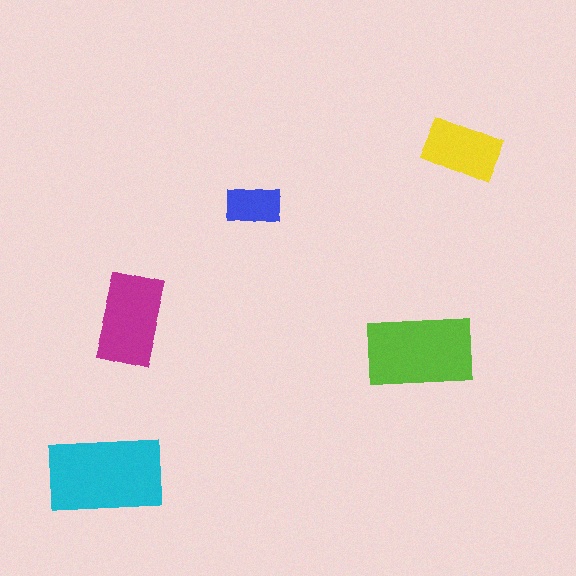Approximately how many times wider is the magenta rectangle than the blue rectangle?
About 1.5 times wider.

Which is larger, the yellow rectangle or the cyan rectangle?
The cyan one.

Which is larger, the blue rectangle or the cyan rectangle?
The cyan one.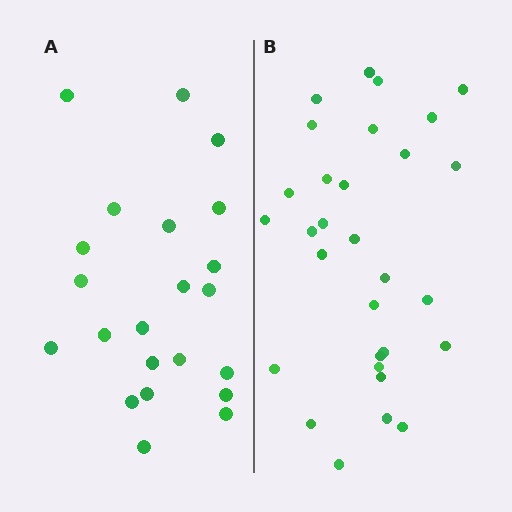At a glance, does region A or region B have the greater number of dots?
Region B (the right region) has more dots.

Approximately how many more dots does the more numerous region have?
Region B has roughly 8 or so more dots than region A.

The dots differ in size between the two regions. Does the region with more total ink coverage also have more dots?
No. Region A has more total ink coverage because its dots are larger, but region B actually contains more individual dots. Total area can be misleading — the number of items is what matters here.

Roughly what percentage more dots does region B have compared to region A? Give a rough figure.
About 35% more.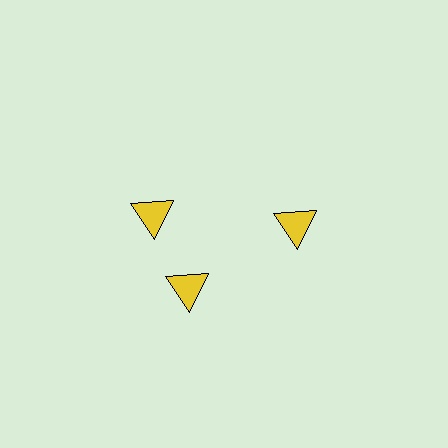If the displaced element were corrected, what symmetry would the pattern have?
It would have 3-fold rotational symmetry — the pattern would map onto itself every 120 degrees.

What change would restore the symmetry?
The symmetry would be restored by rotating it back into even spacing with its neighbors so that all 3 triangles sit at equal angles and equal distance from the center.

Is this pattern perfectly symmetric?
No. The 3 yellow triangles are arranged in a ring, but one element near the 11 o'clock position is rotated out of alignment along the ring, breaking the 3-fold rotational symmetry.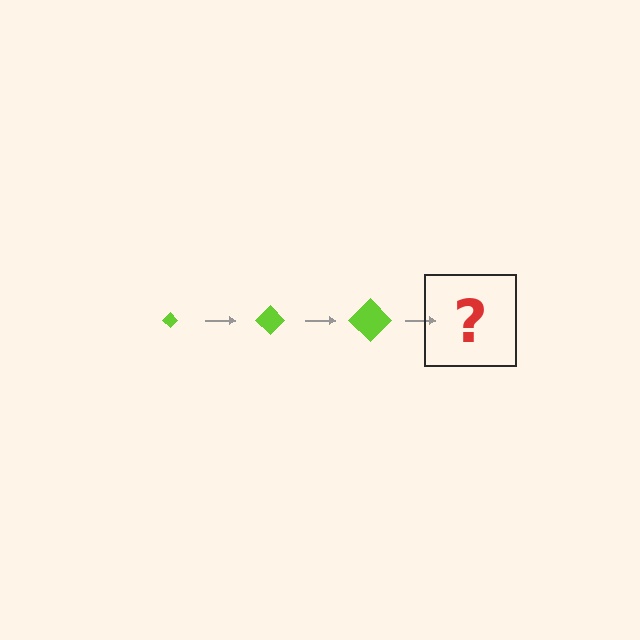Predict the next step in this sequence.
The next step is a lime diamond, larger than the previous one.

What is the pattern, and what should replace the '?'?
The pattern is that the diamond gets progressively larger each step. The '?' should be a lime diamond, larger than the previous one.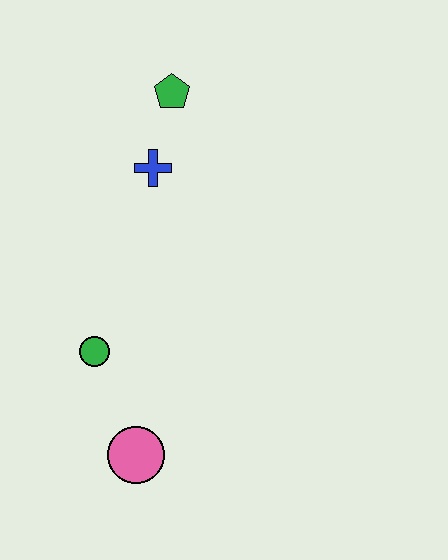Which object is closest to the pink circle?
The green circle is closest to the pink circle.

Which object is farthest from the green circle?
The green pentagon is farthest from the green circle.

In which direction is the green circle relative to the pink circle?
The green circle is above the pink circle.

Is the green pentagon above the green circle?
Yes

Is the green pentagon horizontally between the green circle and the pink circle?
No